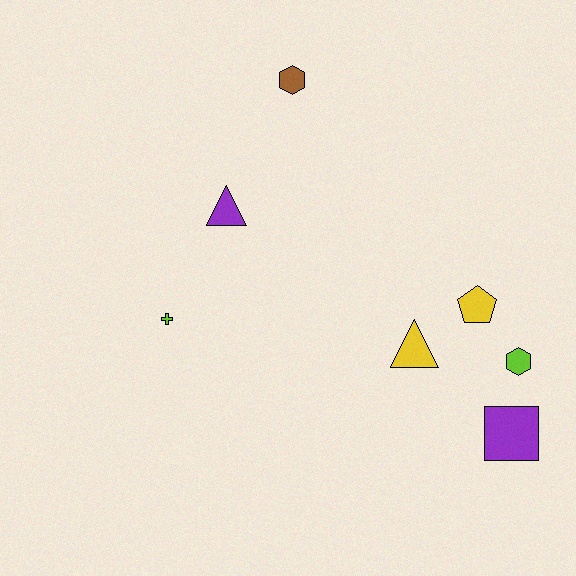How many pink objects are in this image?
There are no pink objects.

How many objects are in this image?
There are 7 objects.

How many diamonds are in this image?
There are no diamonds.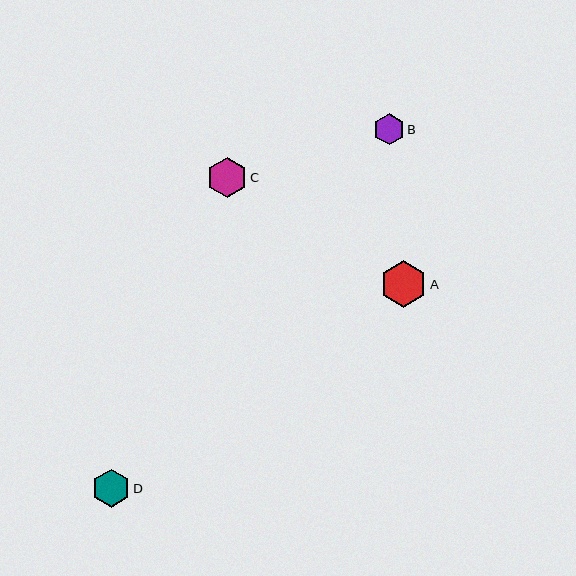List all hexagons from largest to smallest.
From largest to smallest: A, C, D, B.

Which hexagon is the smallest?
Hexagon B is the smallest with a size of approximately 31 pixels.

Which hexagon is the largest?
Hexagon A is the largest with a size of approximately 47 pixels.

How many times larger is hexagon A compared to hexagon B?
Hexagon A is approximately 1.5 times the size of hexagon B.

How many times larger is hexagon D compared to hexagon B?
Hexagon D is approximately 1.2 times the size of hexagon B.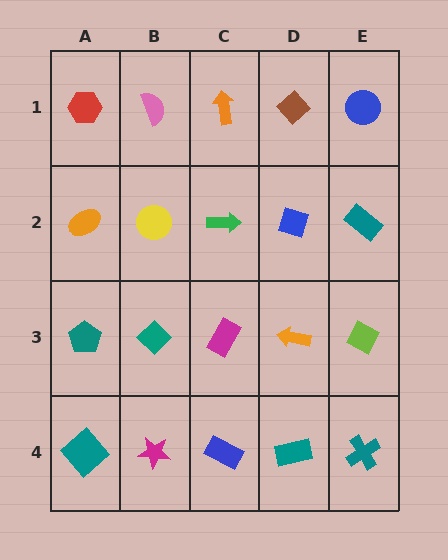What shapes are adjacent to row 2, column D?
A brown diamond (row 1, column D), an orange arrow (row 3, column D), a green arrow (row 2, column C), a teal rectangle (row 2, column E).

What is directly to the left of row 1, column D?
An orange arrow.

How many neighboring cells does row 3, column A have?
3.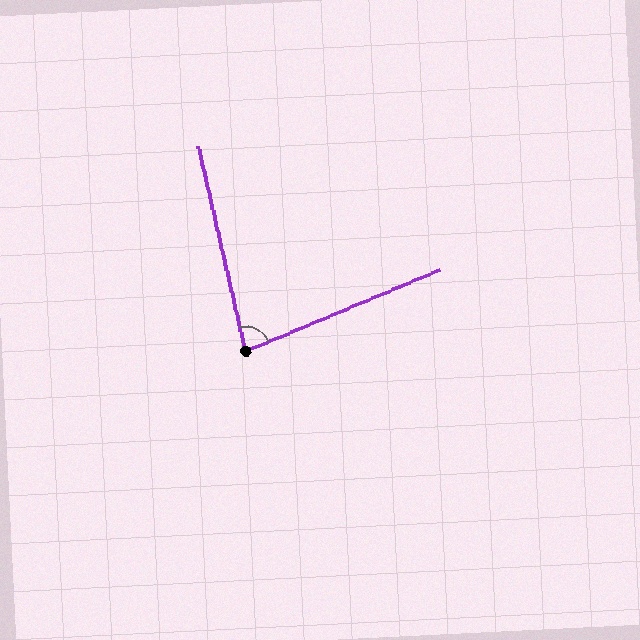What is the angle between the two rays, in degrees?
Approximately 80 degrees.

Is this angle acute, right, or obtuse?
It is acute.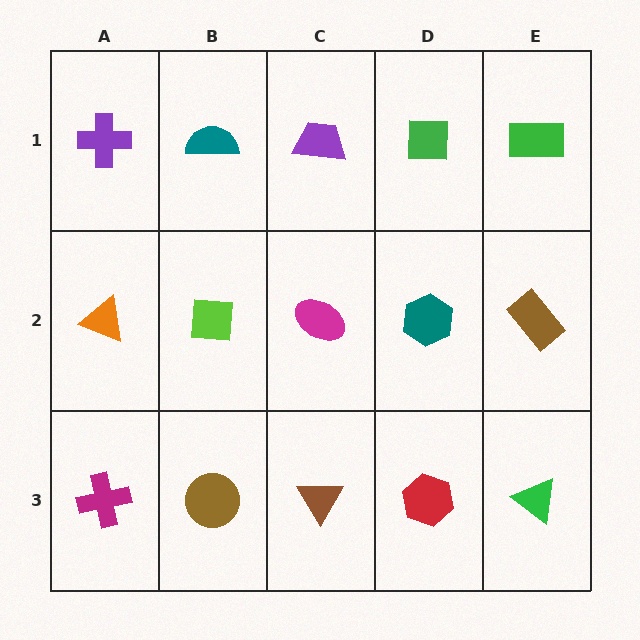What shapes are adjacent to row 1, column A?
An orange triangle (row 2, column A), a teal semicircle (row 1, column B).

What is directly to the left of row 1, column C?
A teal semicircle.